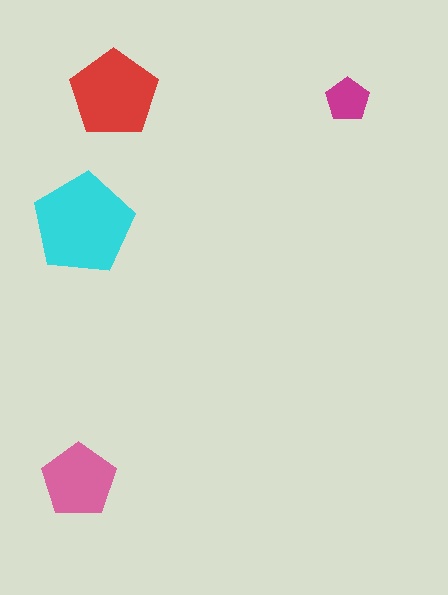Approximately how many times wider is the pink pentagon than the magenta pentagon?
About 1.5 times wider.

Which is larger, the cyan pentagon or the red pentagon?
The cyan one.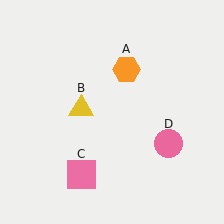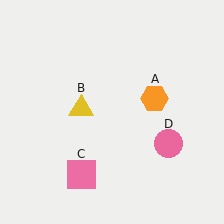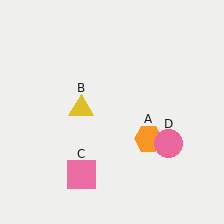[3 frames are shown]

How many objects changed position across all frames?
1 object changed position: orange hexagon (object A).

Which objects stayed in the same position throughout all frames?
Yellow triangle (object B) and pink square (object C) and pink circle (object D) remained stationary.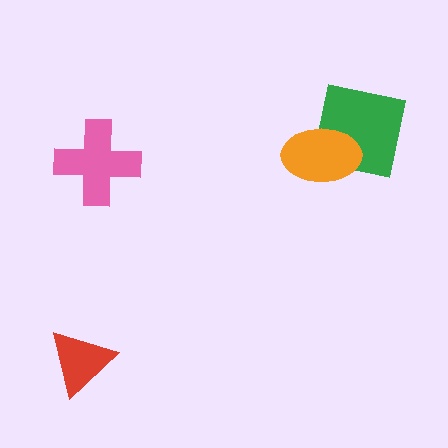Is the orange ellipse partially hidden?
No, no other shape covers it.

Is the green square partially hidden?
Yes, it is partially covered by another shape.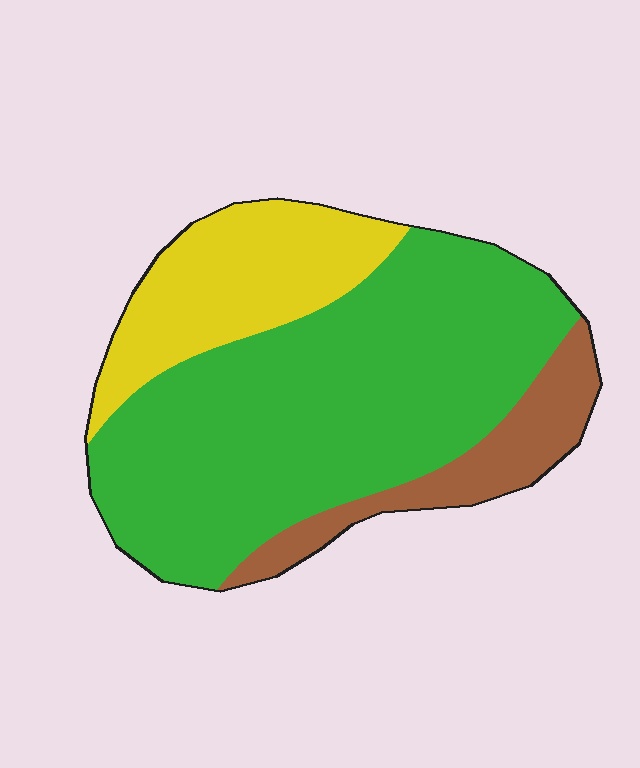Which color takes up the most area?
Green, at roughly 65%.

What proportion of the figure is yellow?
Yellow takes up about one fifth (1/5) of the figure.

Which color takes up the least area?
Brown, at roughly 15%.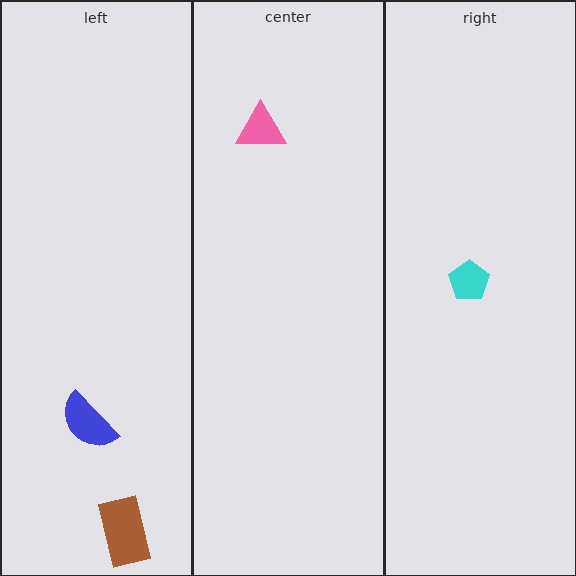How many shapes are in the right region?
1.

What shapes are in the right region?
The cyan pentagon.